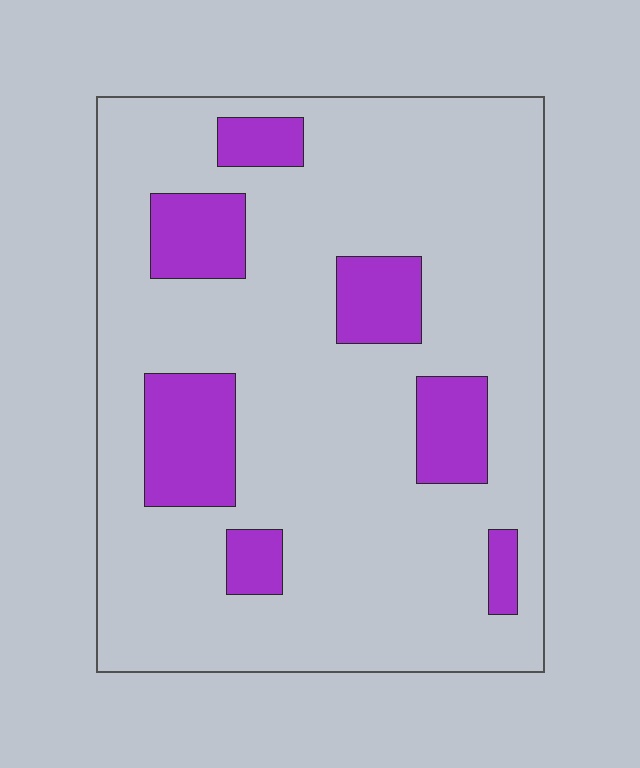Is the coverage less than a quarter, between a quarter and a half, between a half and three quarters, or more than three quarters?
Less than a quarter.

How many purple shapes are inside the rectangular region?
7.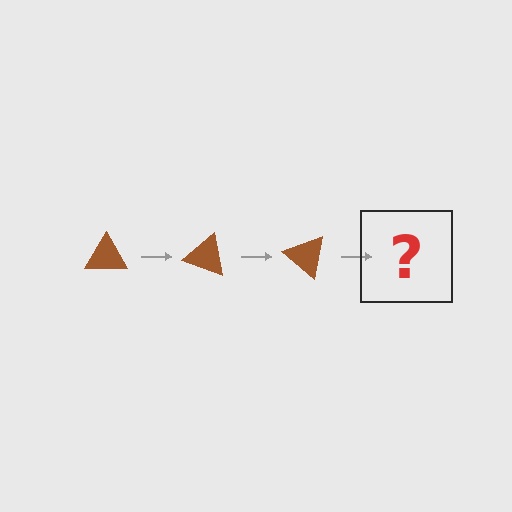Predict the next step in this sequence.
The next step is a brown triangle rotated 60 degrees.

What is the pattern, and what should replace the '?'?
The pattern is that the triangle rotates 20 degrees each step. The '?' should be a brown triangle rotated 60 degrees.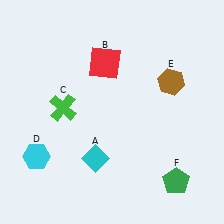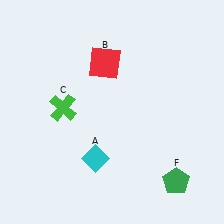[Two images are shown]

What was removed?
The cyan hexagon (D), the brown hexagon (E) were removed in Image 2.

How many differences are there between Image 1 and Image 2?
There are 2 differences between the two images.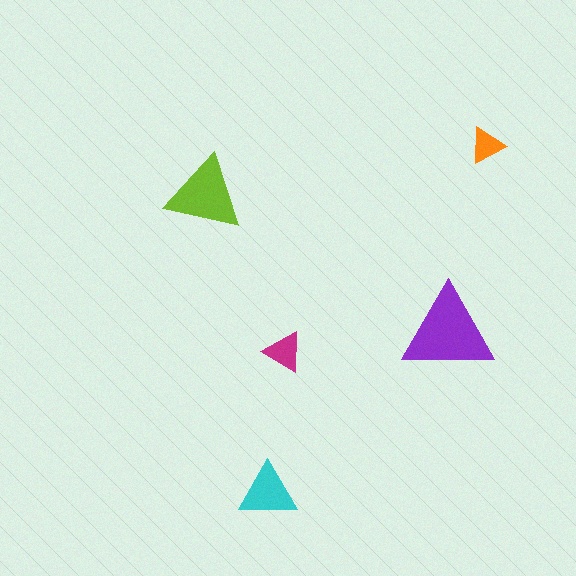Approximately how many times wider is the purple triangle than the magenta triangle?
About 2.5 times wider.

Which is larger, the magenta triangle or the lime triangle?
The lime one.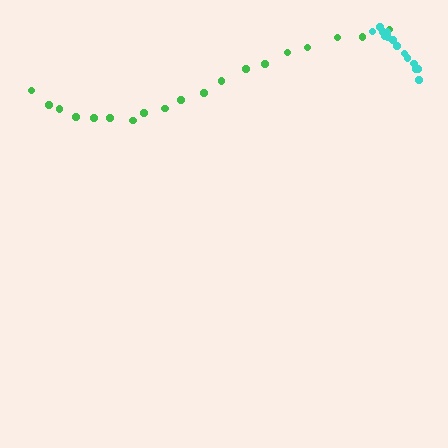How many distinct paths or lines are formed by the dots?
There are 2 distinct paths.